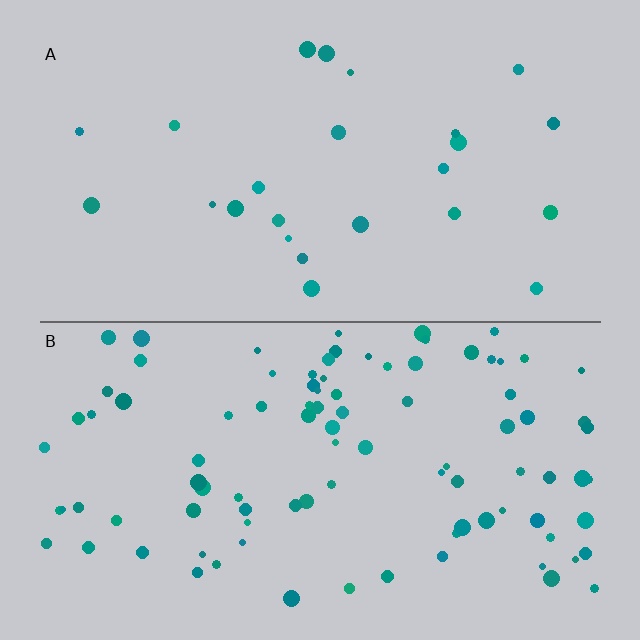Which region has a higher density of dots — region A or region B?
B (the bottom).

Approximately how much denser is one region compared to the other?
Approximately 3.9× — region B over region A.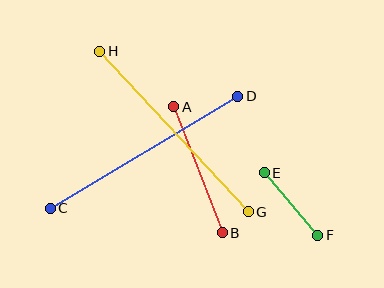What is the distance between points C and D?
The distance is approximately 219 pixels.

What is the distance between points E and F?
The distance is approximately 82 pixels.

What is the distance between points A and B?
The distance is approximately 135 pixels.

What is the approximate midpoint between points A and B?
The midpoint is at approximately (198, 170) pixels.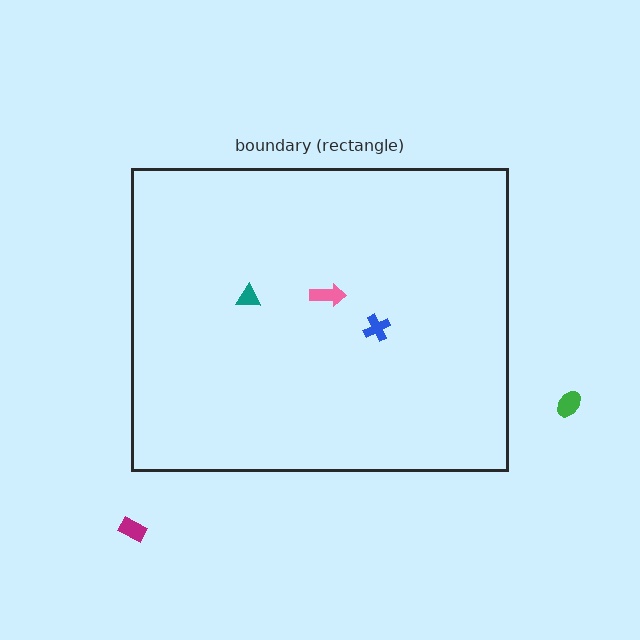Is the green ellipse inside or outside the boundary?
Outside.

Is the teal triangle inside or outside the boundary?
Inside.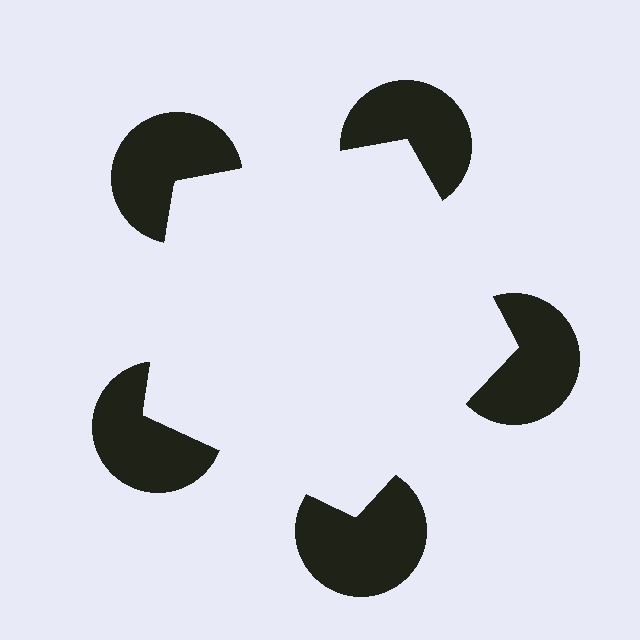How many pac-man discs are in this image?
There are 5 — one at each vertex of the illusory pentagon.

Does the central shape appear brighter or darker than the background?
It typically appears slightly brighter than the background, even though no actual brightness change is drawn.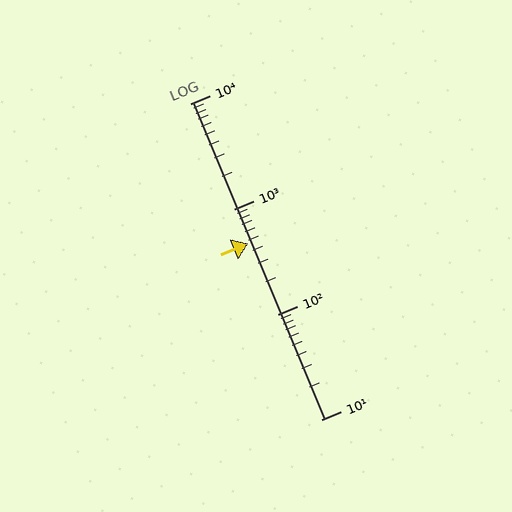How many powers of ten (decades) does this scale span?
The scale spans 3 decades, from 10 to 10000.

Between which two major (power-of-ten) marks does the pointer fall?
The pointer is between 100 and 1000.